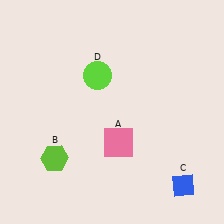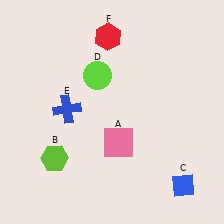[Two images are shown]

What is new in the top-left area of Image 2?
A blue cross (E) was added in the top-left area of Image 2.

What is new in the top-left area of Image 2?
A red hexagon (F) was added in the top-left area of Image 2.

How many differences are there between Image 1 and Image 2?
There are 2 differences between the two images.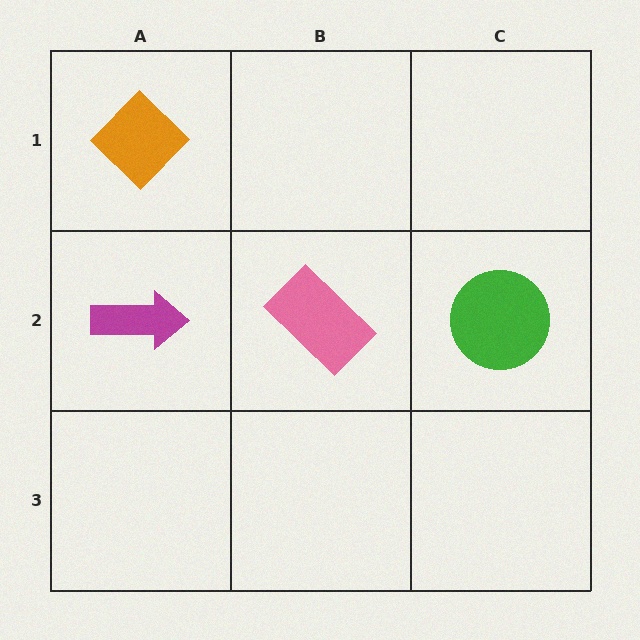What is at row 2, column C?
A green circle.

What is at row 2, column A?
A magenta arrow.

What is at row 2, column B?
A pink rectangle.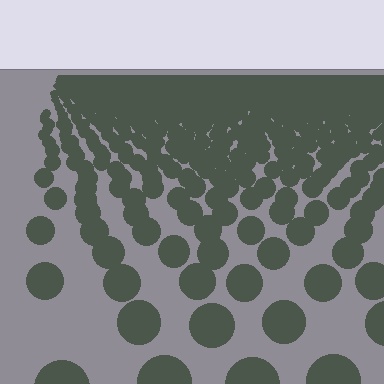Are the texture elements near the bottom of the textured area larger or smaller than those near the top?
Larger. Near the bottom, elements are closer to the viewer and appear at a bigger on-screen size.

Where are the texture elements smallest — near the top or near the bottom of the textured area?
Near the top.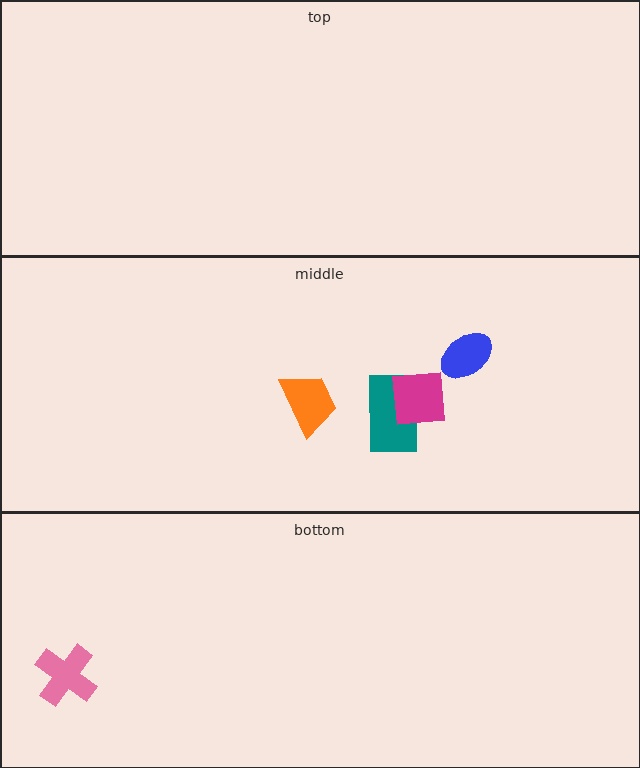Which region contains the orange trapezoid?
The middle region.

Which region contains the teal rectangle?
The middle region.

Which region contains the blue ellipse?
The middle region.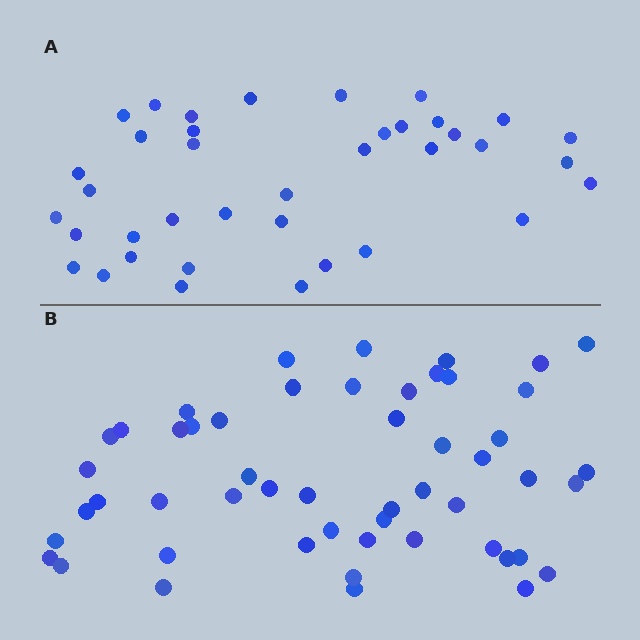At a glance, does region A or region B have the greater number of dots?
Region B (the bottom region) has more dots.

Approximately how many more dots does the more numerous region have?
Region B has approximately 15 more dots than region A.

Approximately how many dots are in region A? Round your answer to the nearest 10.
About 40 dots. (The exact count is 38, which rounds to 40.)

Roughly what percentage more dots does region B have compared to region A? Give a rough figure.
About 35% more.